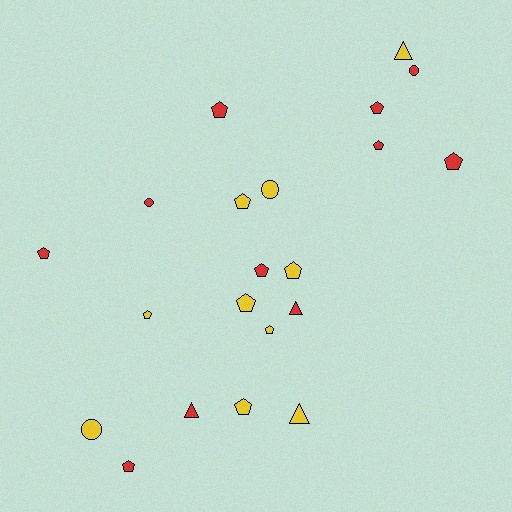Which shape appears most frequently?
Pentagon, with 13 objects.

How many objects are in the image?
There are 21 objects.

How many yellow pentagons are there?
There are 6 yellow pentagons.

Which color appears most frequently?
Red, with 11 objects.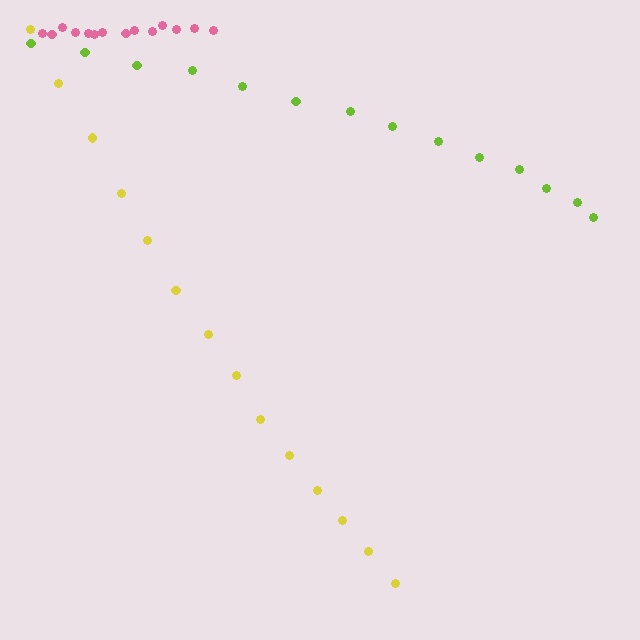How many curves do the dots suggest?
There are 3 distinct paths.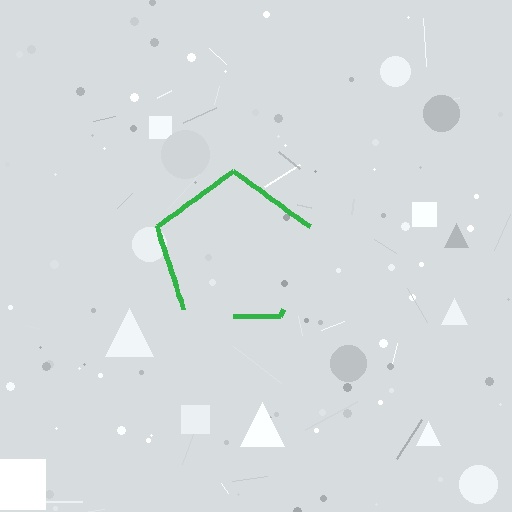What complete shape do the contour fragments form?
The contour fragments form a pentagon.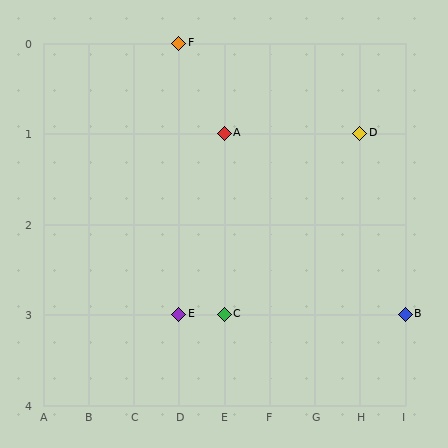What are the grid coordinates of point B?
Point B is at grid coordinates (I, 3).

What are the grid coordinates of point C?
Point C is at grid coordinates (E, 3).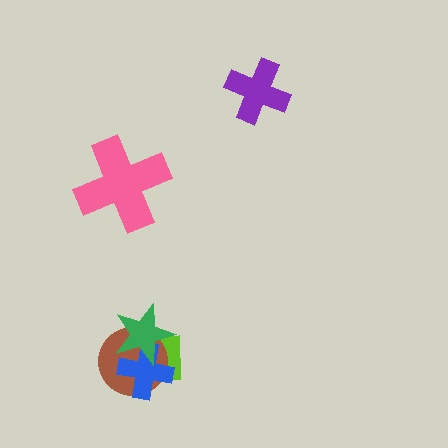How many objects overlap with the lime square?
3 objects overlap with the lime square.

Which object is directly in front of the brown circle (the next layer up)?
The blue cross is directly in front of the brown circle.